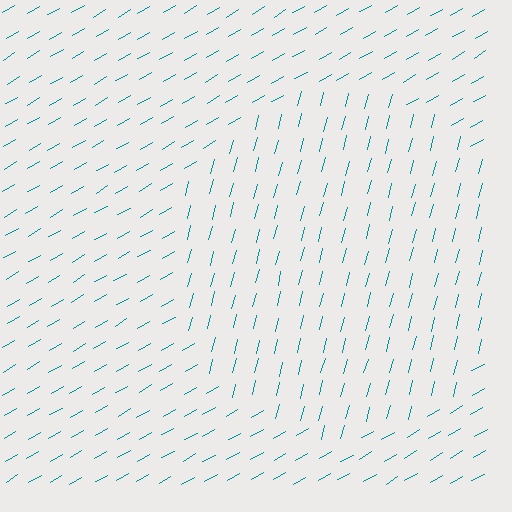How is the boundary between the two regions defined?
The boundary is defined purely by a change in line orientation (approximately 45 degrees difference). All lines are the same color and thickness.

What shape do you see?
I see a circle.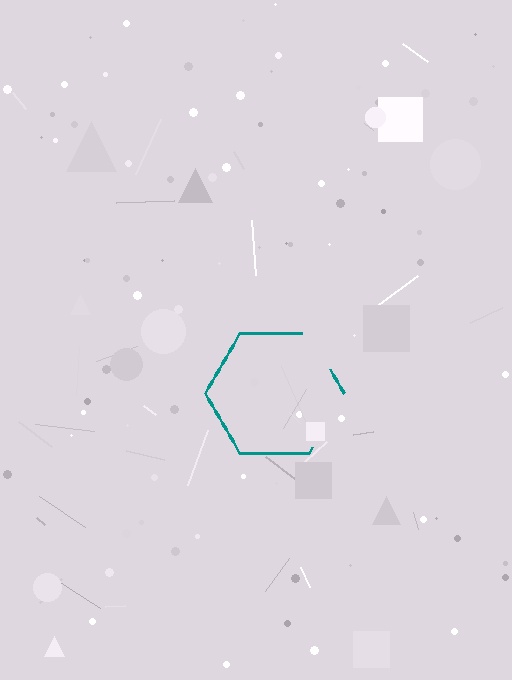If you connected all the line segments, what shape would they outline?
They would outline a hexagon.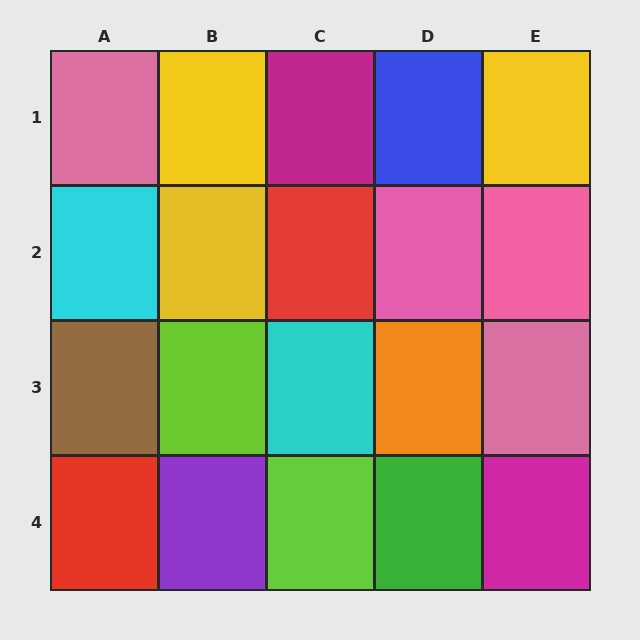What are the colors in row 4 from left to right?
Red, purple, lime, green, magenta.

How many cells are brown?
1 cell is brown.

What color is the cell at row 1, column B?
Yellow.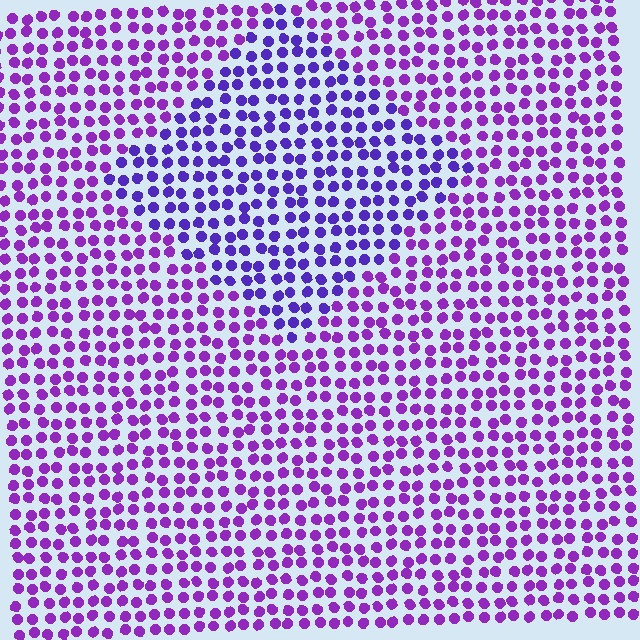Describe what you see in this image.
The image is filled with small purple elements in a uniform arrangement. A diamond-shaped region is visible where the elements are tinted to a slightly different hue, forming a subtle color boundary.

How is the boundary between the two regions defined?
The boundary is defined purely by a slight shift in hue (about 27 degrees). Spacing, size, and orientation are identical on both sides.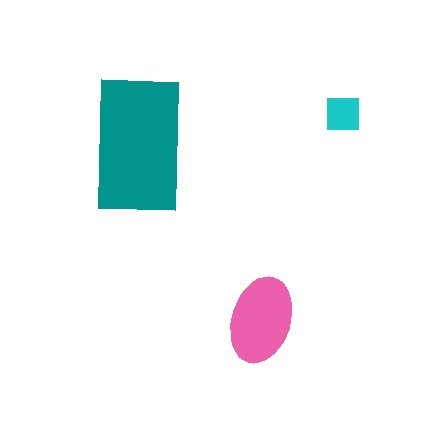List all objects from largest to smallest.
The teal rectangle, the pink ellipse, the cyan square.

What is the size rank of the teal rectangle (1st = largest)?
1st.